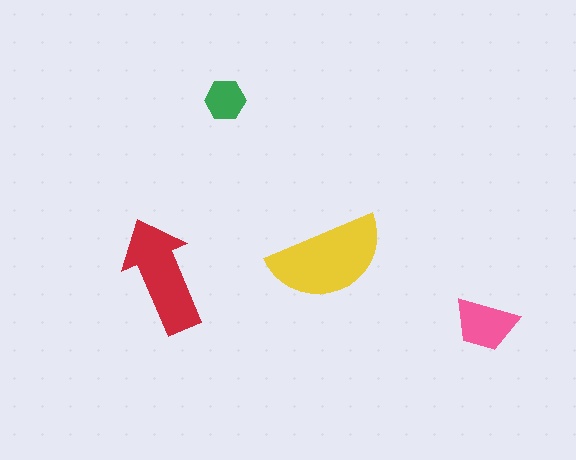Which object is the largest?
The yellow semicircle.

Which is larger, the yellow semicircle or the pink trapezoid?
The yellow semicircle.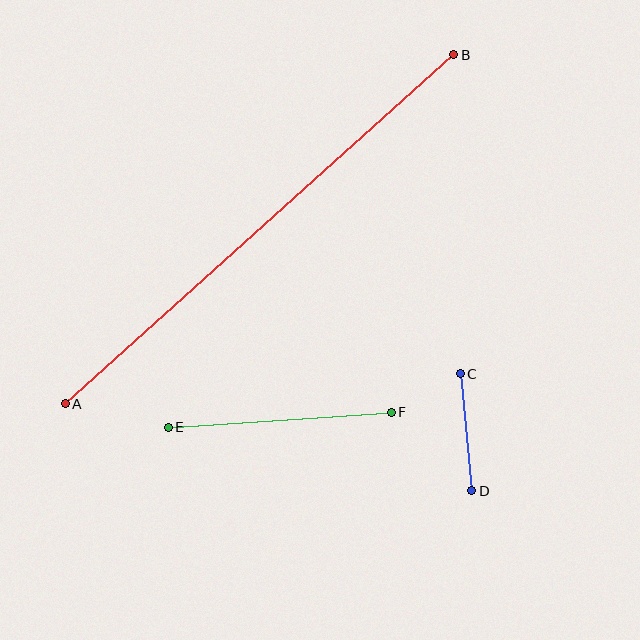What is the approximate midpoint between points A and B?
The midpoint is at approximately (259, 229) pixels.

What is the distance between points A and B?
The distance is approximately 522 pixels.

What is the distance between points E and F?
The distance is approximately 224 pixels.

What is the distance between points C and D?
The distance is approximately 117 pixels.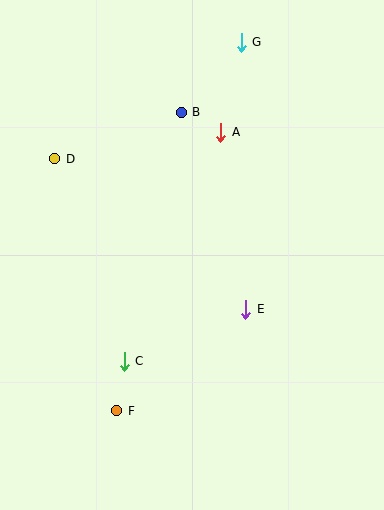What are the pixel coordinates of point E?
Point E is at (246, 309).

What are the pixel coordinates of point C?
Point C is at (124, 361).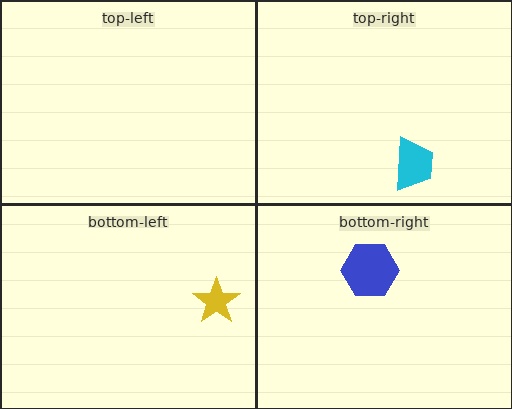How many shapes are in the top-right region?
1.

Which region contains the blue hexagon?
The bottom-right region.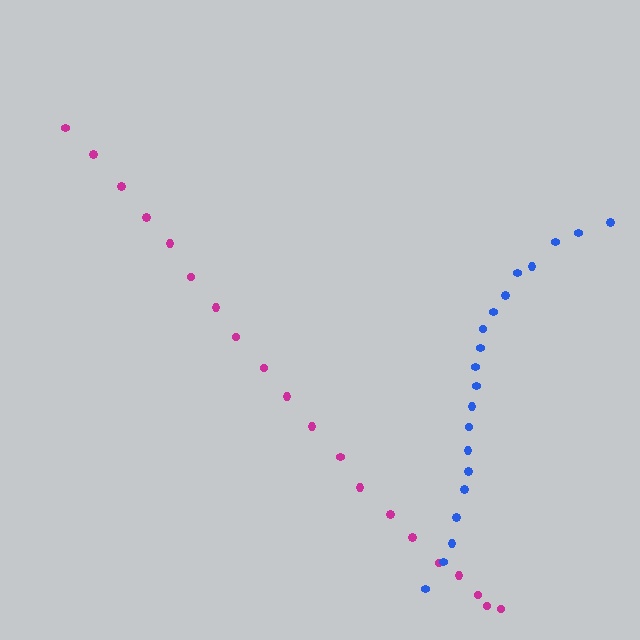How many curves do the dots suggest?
There are 2 distinct paths.